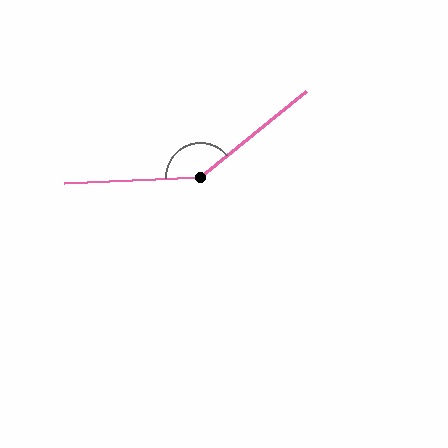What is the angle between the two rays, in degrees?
Approximately 143 degrees.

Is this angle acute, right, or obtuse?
It is obtuse.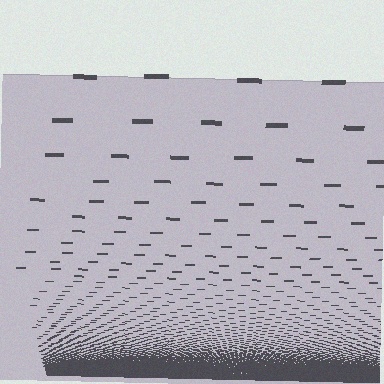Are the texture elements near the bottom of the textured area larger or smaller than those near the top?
Smaller. The gradient is inverted — elements near the bottom are smaller and denser.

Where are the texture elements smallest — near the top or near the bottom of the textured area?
Near the bottom.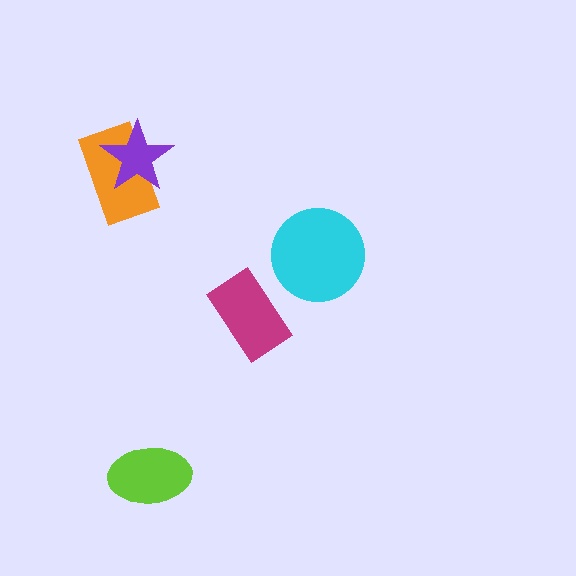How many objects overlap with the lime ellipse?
0 objects overlap with the lime ellipse.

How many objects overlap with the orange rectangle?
1 object overlaps with the orange rectangle.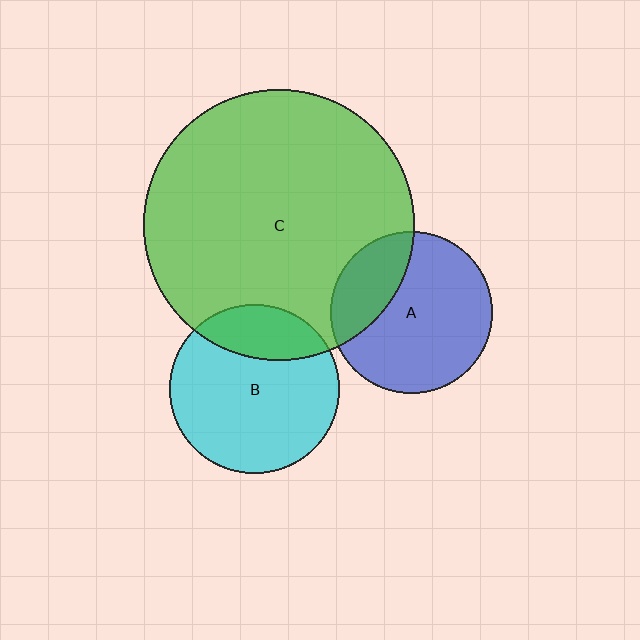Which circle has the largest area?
Circle C (green).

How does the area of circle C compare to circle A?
Approximately 2.8 times.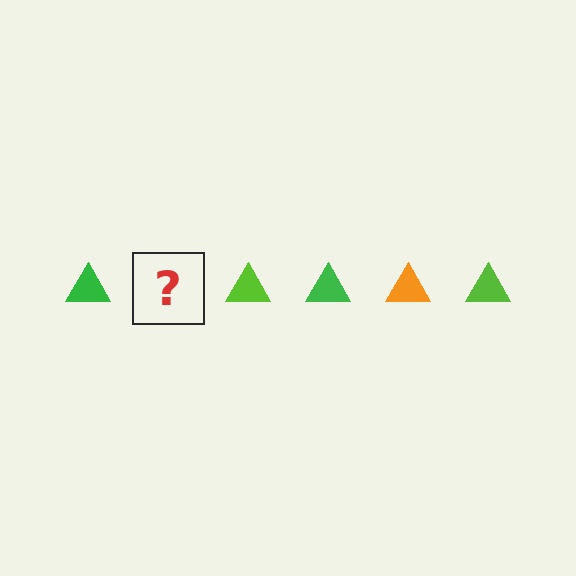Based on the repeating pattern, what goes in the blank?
The blank should be an orange triangle.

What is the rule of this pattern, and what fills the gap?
The rule is that the pattern cycles through green, orange, lime triangles. The gap should be filled with an orange triangle.